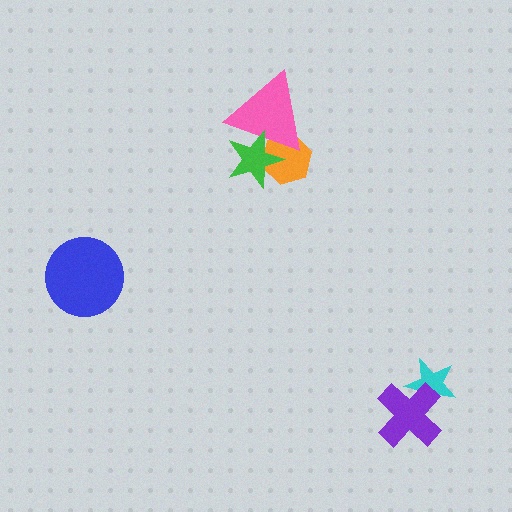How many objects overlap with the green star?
2 objects overlap with the green star.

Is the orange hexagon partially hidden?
Yes, it is partially covered by another shape.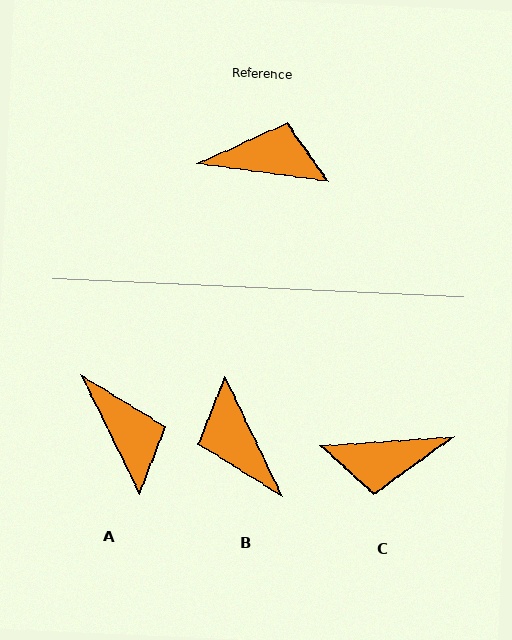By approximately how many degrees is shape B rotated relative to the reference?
Approximately 123 degrees counter-clockwise.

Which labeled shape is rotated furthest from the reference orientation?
C, about 168 degrees away.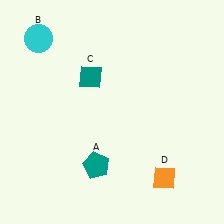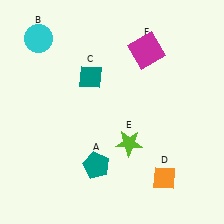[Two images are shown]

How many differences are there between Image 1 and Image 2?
There are 2 differences between the two images.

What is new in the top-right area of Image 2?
A magenta square (F) was added in the top-right area of Image 2.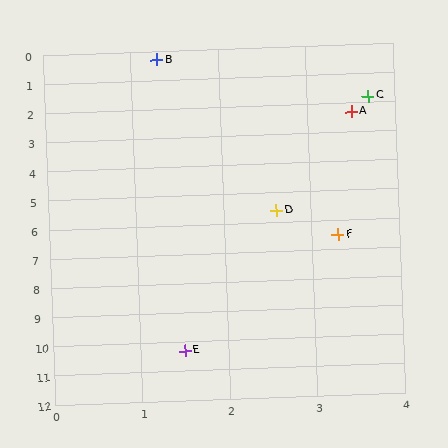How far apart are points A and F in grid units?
Points A and F are about 4.2 grid units apart.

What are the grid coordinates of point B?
Point B is at approximately (1.3, 0.3).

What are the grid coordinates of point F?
Point F is at approximately (3.3, 6.5).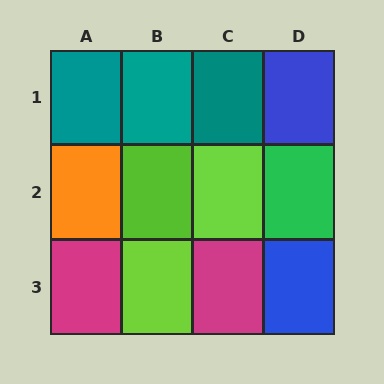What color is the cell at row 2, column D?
Green.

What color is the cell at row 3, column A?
Magenta.